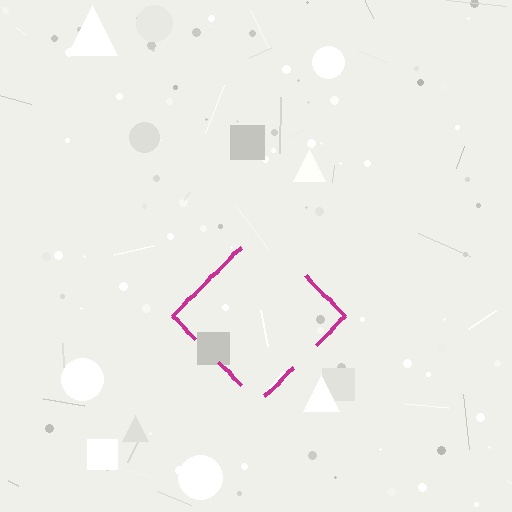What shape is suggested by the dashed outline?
The dashed outline suggests a diamond.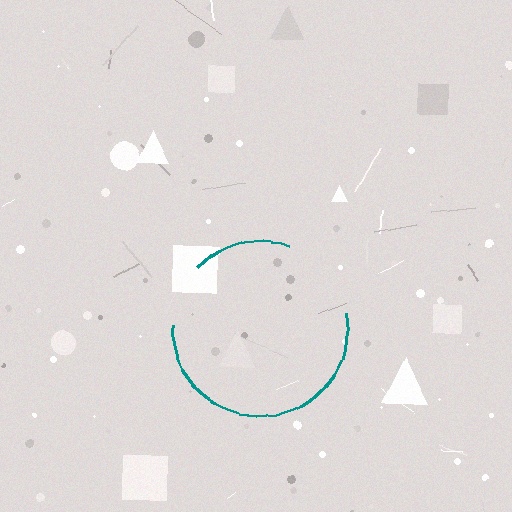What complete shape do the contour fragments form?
The contour fragments form a circle.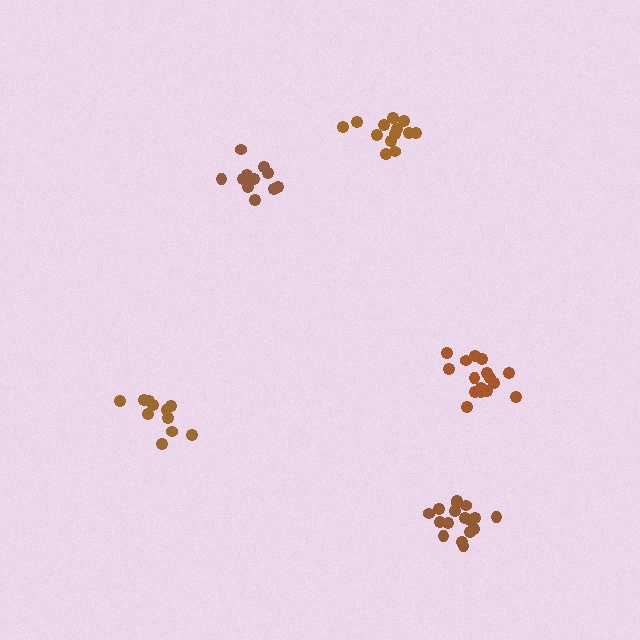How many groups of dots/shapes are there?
There are 5 groups.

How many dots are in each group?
Group 1: 11 dots, Group 2: 17 dots, Group 3: 16 dots, Group 4: 11 dots, Group 5: 13 dots (68 total).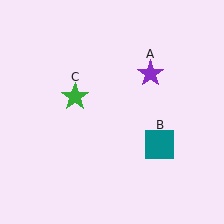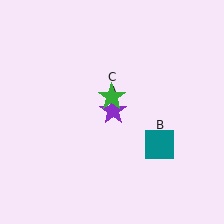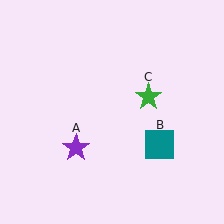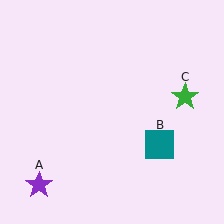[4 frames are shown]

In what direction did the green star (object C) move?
The green star (object C) moved right.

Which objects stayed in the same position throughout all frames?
Teal square (object B) remained stationary.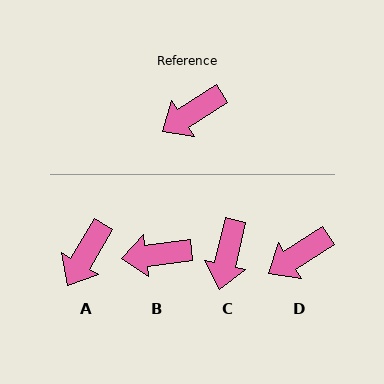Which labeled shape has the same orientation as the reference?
D.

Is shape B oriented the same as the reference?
No, it is off by about 26 degrees.